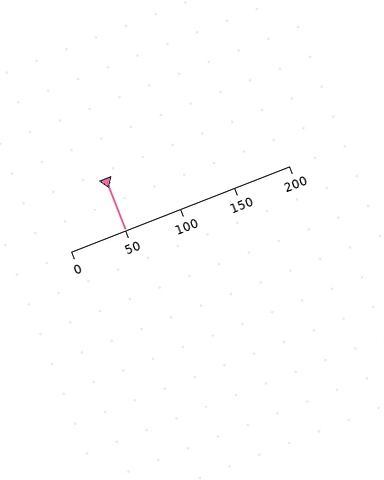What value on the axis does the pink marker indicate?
The marker indicates approximately 50.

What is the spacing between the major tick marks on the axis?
The major ticks are spaced 50 apart.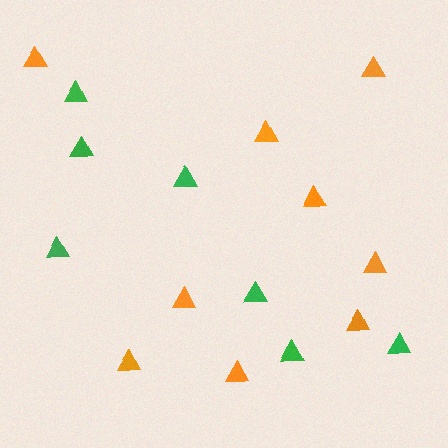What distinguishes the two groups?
There are 2 groups: one group of orange triangles (9) and one group of green triangles (7).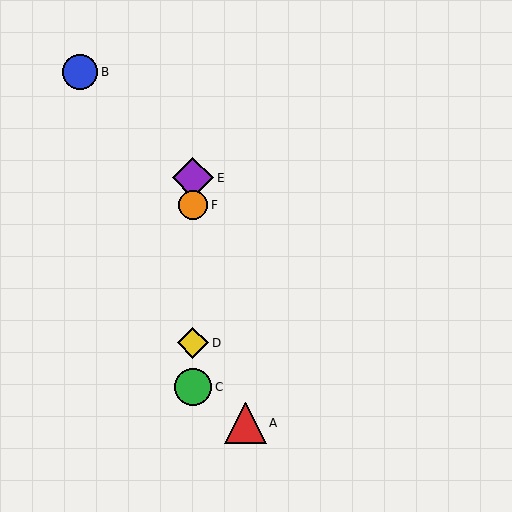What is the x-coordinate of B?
Object B is at x≈80.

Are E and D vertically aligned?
Yes, both are at x≈193.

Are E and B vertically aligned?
No, E is at x≈193 and B is at x≈80.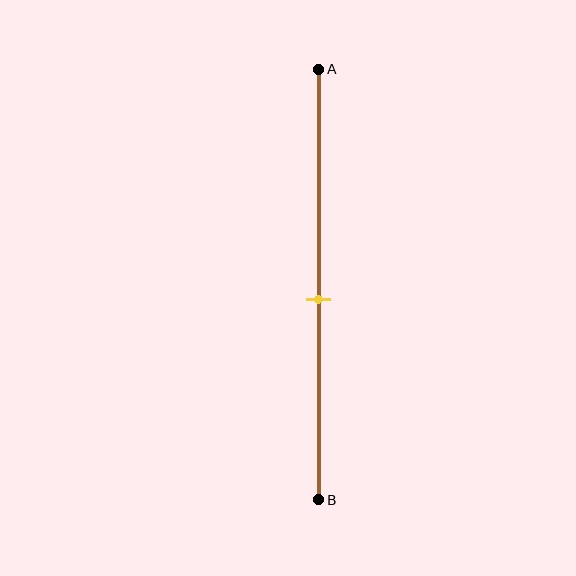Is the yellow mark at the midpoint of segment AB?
No, the mark is at about 55% from A, not at the 50% midpoint.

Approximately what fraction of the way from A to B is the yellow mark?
The yellow mark is approximately 55% of the way from A to B.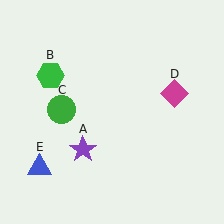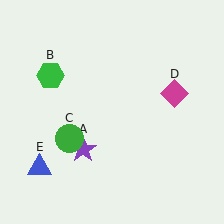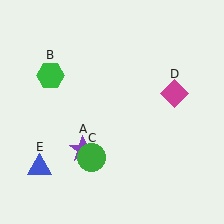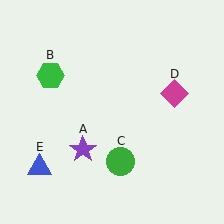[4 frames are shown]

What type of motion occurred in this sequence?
The green circle (object C) rotated counterclockwise around the center of the scene.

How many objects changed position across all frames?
1 object changed position: green circle (object C).